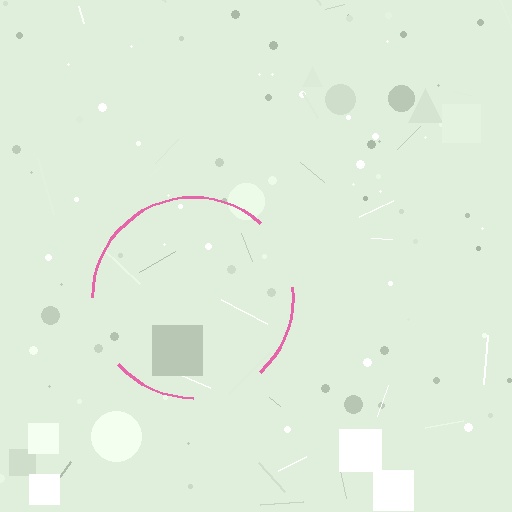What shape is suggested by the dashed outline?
The dashed outline suggests a circle.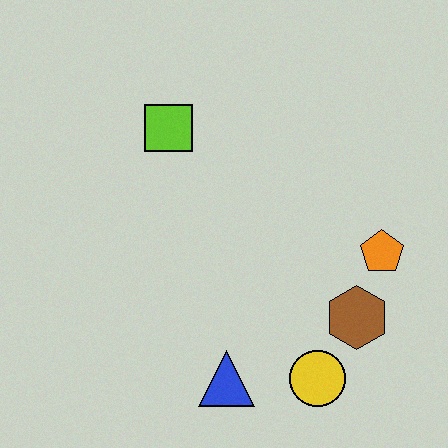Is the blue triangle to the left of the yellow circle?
Yes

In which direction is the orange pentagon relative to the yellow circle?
The orange pentagon is above the yellow circle.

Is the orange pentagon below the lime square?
Yes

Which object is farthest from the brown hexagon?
The lime square is farthest from the brown hexagon.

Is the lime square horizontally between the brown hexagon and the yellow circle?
No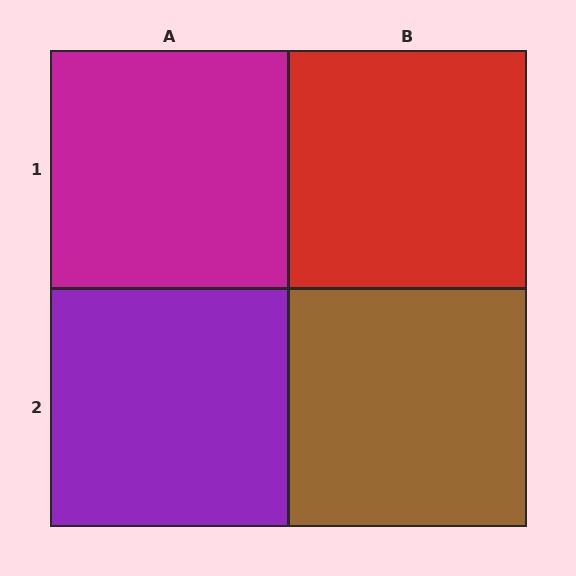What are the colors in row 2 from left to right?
Purple, brown.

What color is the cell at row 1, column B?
Red.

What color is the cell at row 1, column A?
Magenta.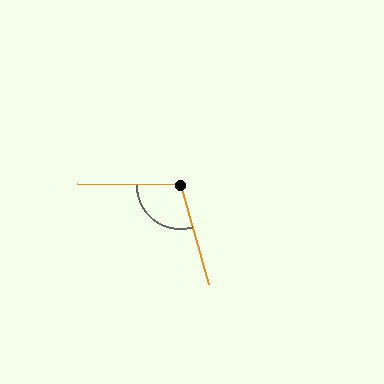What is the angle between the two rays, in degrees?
Approximately 107 degrees.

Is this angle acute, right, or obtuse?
It is obtuse.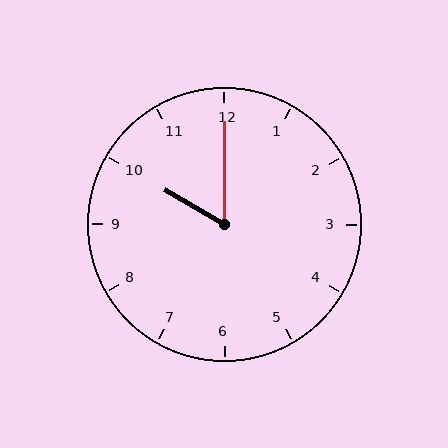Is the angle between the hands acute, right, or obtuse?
It is acute.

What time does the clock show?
10:00.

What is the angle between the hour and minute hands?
Approximately 60 degrees.